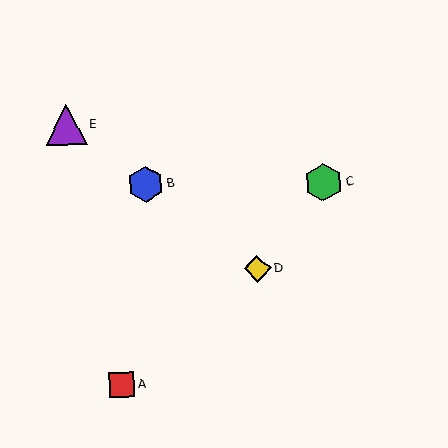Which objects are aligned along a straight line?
Objects B, D, E are aligned along a straight line.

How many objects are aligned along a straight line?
3 objects (B, D, E) are aligned along a straight line.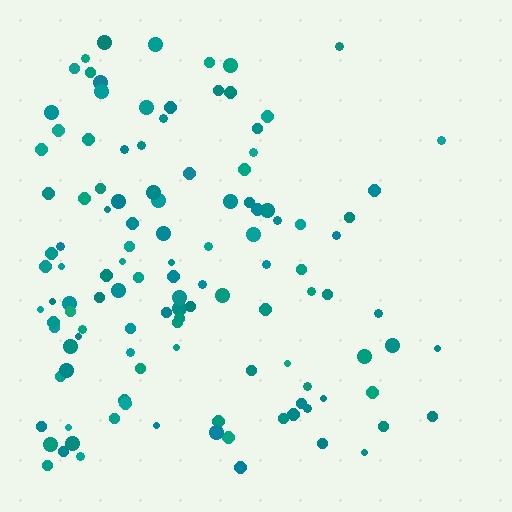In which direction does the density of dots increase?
From right to left, with the left side densest.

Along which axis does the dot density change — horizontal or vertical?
Horizontal.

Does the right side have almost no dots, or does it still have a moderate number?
Still a moderate number, just noticeably fewer than the left.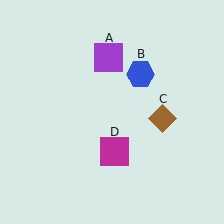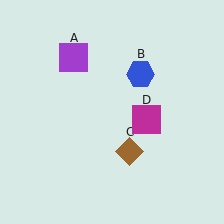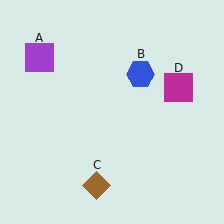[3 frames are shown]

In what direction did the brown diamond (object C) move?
The brown diamond (object C) moved down and to the left.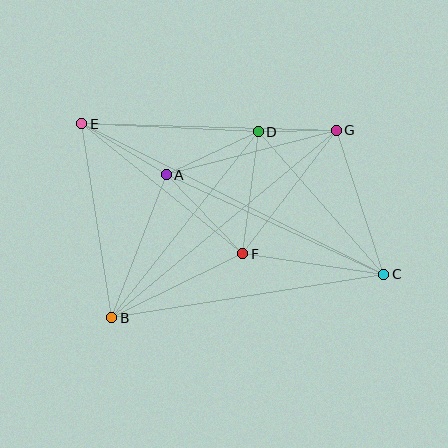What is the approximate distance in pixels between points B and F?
The distance between B and F is approximately 146 pixels.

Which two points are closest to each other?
Points D and G are closest to each other.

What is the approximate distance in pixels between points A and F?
The distance between A and F is approximately 110 pixels.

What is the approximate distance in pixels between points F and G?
The distance between F and G is approximately 155 pixels.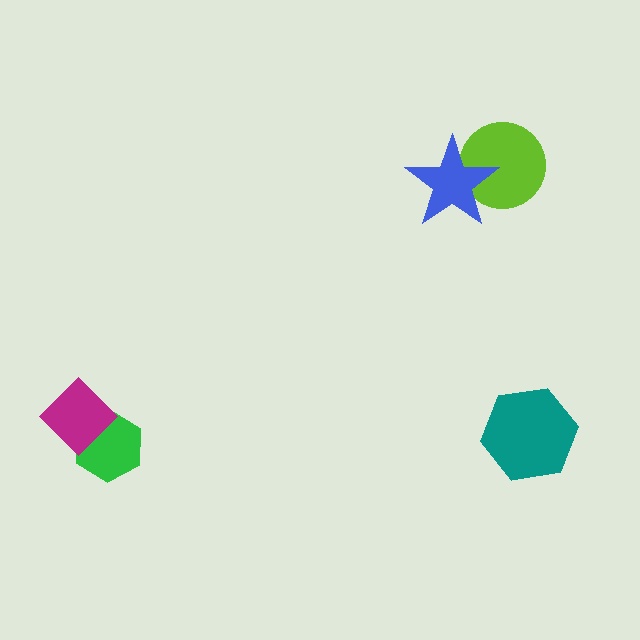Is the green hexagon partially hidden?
Yes, it is partially covered by another shape.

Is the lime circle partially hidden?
Yes, it is partially covered by another shape.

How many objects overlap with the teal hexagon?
0 objects overlap with the teal hexagon.